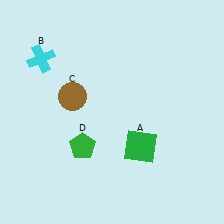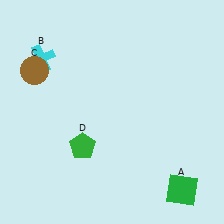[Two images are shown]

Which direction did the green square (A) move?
The green square (A) moved down.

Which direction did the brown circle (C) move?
The brown circle (C) moved left.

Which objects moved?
The objects that moved are: the green square (A), the brown circle (C).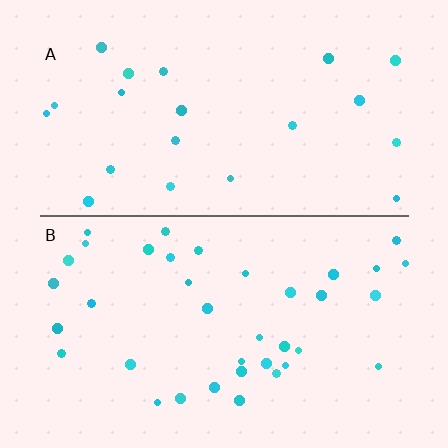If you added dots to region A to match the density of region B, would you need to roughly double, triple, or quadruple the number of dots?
Approximately double.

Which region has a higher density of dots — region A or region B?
B (the bottom).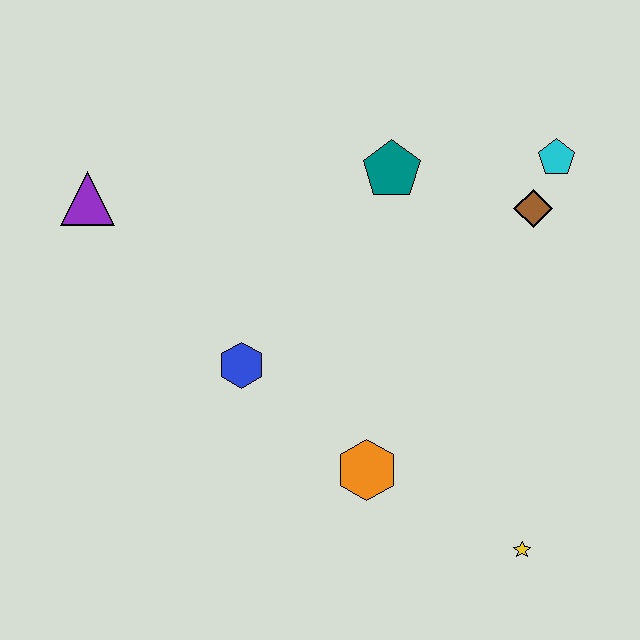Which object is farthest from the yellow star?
The purple triangle is farthest from the yellow star.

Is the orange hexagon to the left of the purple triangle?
No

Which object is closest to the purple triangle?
The blue hexagon is closest to the purple triangle.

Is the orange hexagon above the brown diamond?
No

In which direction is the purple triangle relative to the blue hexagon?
The purple triangle is above the blue hexagon.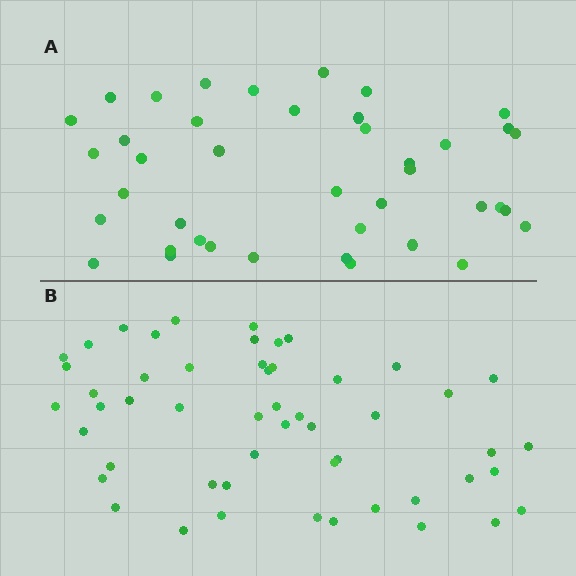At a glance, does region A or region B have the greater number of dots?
Region B (the bottom region) has more dots.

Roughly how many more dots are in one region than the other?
Region B has roughly 12 or so more dots than region A.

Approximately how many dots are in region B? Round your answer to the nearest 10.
About 50 dots. (The exact count is 52, which rounds to 50.)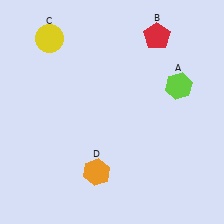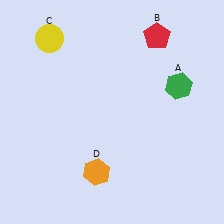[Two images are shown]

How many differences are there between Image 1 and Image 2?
There is 1 difference between the two images.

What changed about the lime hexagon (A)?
In Image 1, A is lime. In Image 2, it changed to green.